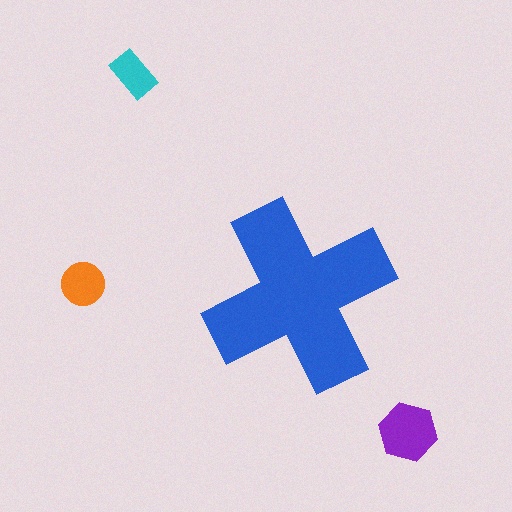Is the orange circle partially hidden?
No, the orange circle is fully visible.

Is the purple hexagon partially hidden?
No, the purple hexagon is fully visible.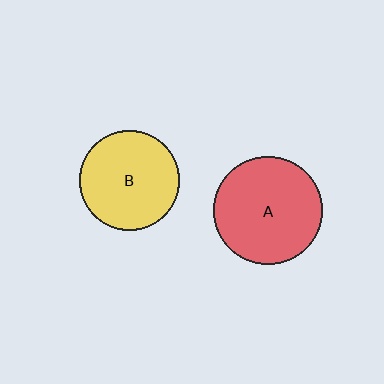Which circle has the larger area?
Circle A (red).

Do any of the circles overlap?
No, none of the circles overlap.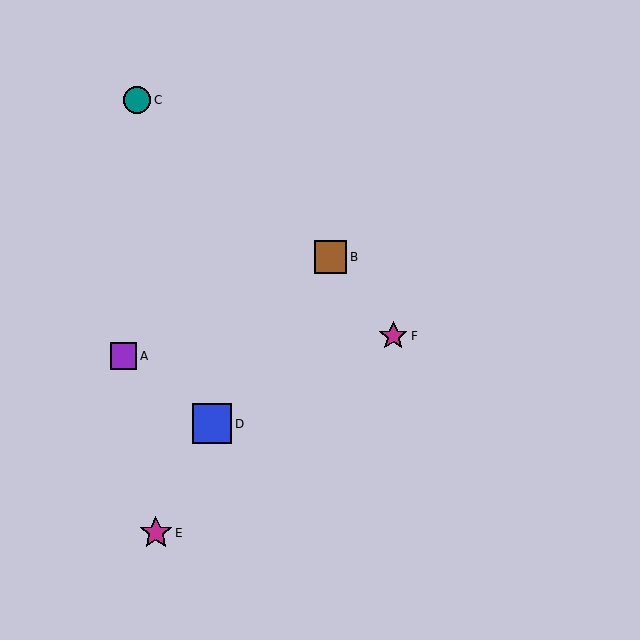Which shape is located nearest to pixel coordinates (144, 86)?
The teal circle (labeled C) at (137, 100) is nearest to that location.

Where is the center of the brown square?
The center of the brown square is at (331, 257).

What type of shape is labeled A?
Shape A is a purple square.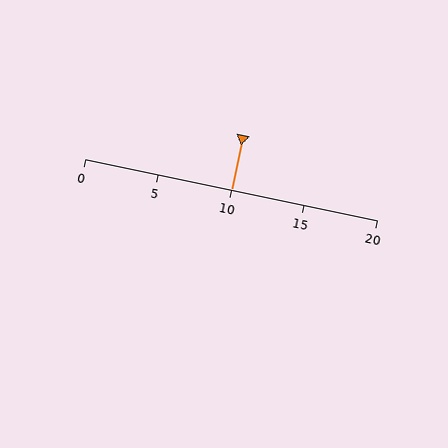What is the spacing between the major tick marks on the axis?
The major ticks are spaced 5 apart.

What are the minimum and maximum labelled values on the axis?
The axis runs from 0 to 20.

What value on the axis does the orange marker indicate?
The marker indicates approximately 10.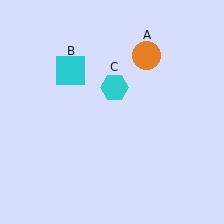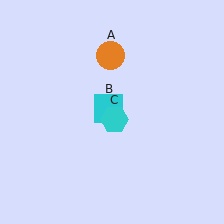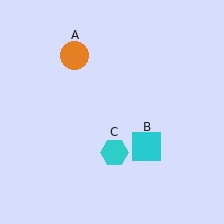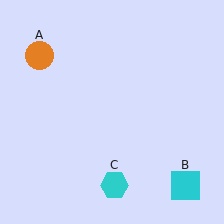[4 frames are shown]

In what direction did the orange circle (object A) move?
The orange circle (object A) moved left.